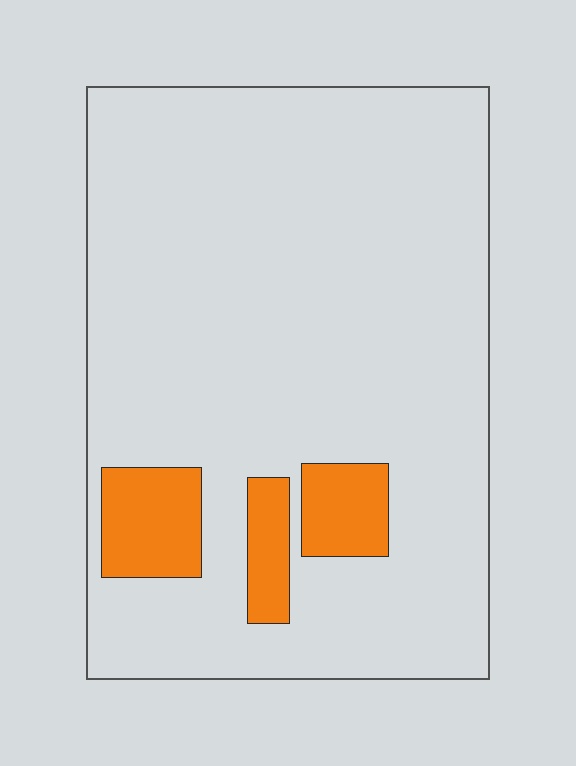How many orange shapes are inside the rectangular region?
3.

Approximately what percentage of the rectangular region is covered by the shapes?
Approximately 10%.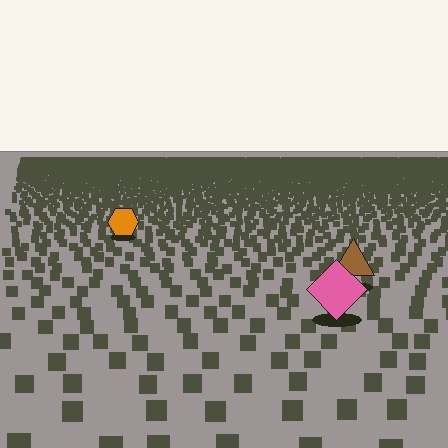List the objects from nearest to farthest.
From nearest to farthest: the pink diamond, the brown triangle, the orange hexagon.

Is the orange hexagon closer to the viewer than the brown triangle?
No. The brown triangle is closer — you can tell from the texture gradient: the ground texture is coarser near it.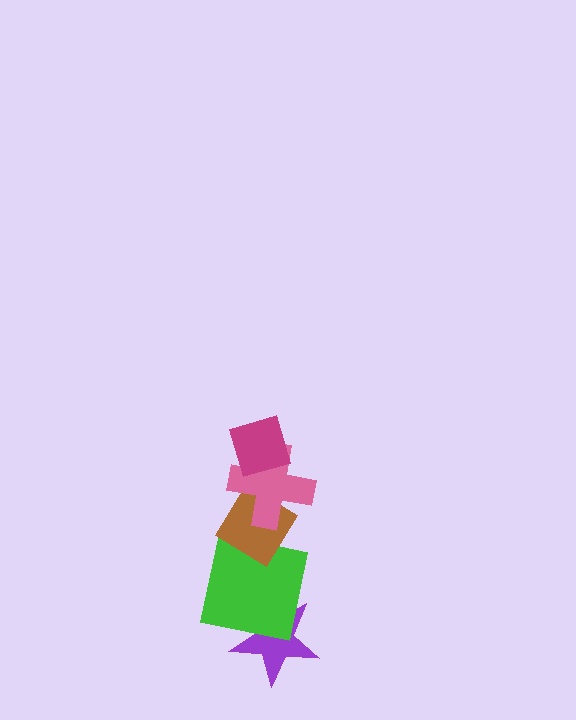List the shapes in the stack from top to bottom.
From top to bottom: the magenta diamond, the pink cross, the brown diamond, the green square, the purple star.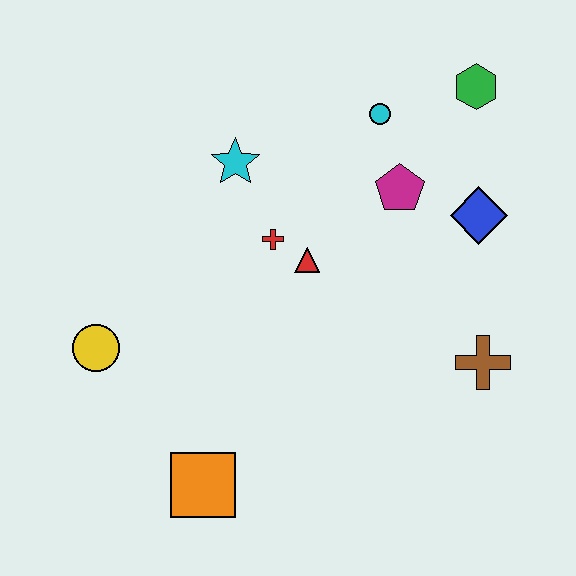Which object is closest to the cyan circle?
The magenta pentagon is closest to the cyan circle.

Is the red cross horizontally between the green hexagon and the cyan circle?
No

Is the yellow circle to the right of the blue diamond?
No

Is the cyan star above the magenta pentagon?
Yes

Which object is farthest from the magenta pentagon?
The orange square is farthest from the magenta pentagon.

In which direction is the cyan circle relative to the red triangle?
The cyan circle is above the red triangle.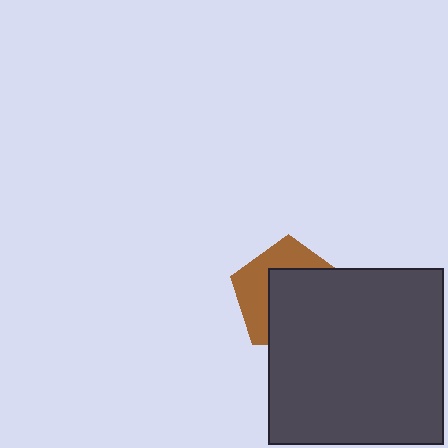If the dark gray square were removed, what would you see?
You would see the complete brown pentagon.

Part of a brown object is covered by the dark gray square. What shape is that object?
It is a pentagon.